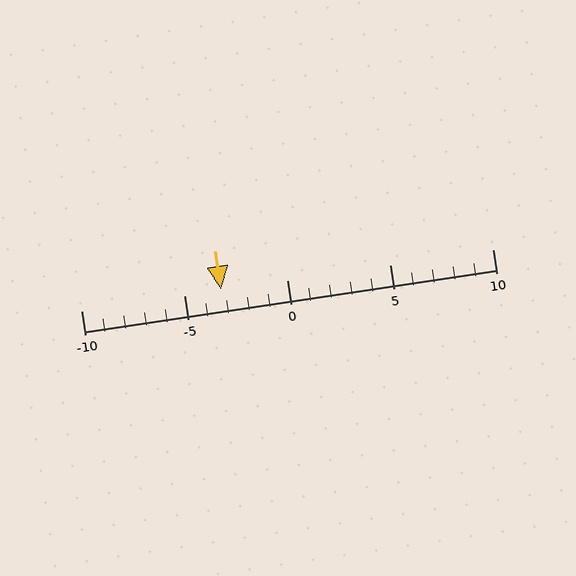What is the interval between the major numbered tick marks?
The major tick marks are spaced 5 units apart.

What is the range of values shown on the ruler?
The ruler shows values from -10 to 10.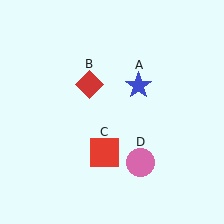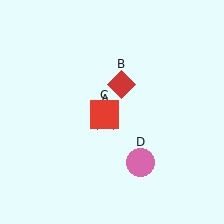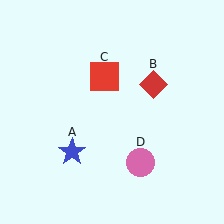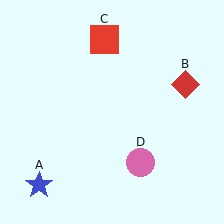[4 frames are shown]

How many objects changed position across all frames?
3 objects changed position: blue star (object A), red diamond (object B), red square (object C).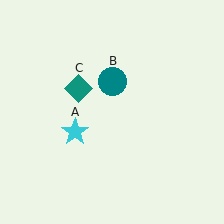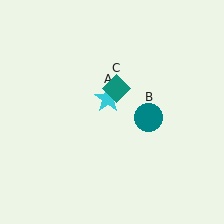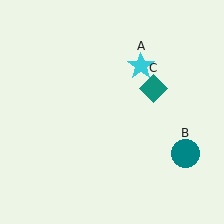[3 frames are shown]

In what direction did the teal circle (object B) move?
The teal circle (object B) moved down and to the right.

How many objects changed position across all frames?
3 objects changed position: cyan star (object A), teal circle (object B), teal diamond (object C).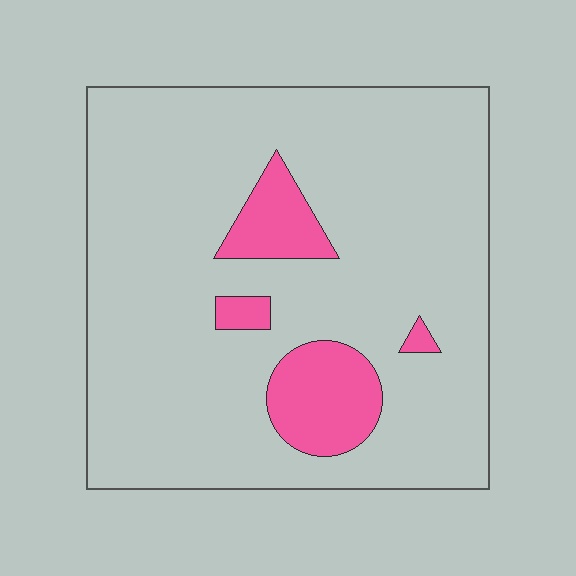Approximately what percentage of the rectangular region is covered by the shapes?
Approximately 15%.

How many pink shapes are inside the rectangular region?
4.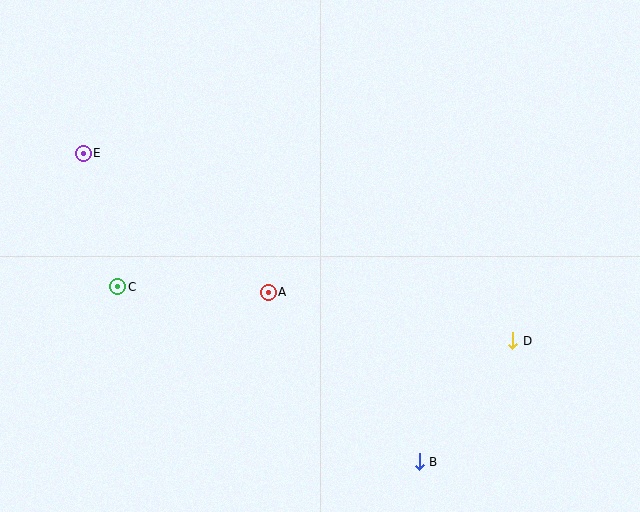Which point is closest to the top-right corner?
Point D is closest to the top-right corner.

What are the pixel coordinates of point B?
Point B is at (419, 462).